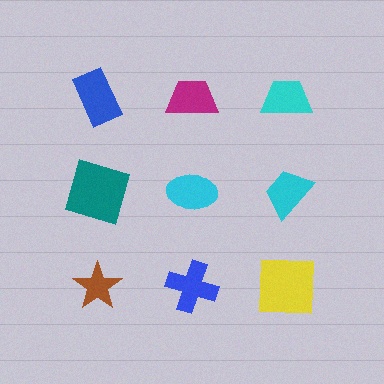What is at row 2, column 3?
A cyan trapezoid.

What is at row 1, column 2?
A magenta trapezoid.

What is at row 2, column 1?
A teal square.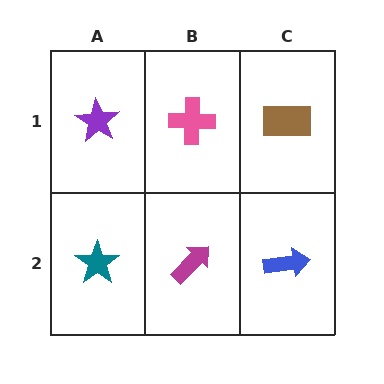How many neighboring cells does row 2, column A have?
2.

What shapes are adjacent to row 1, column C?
A blue arrow (row 2, column C), a pink cross (row 1, column B).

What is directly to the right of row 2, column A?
A magenta arrow.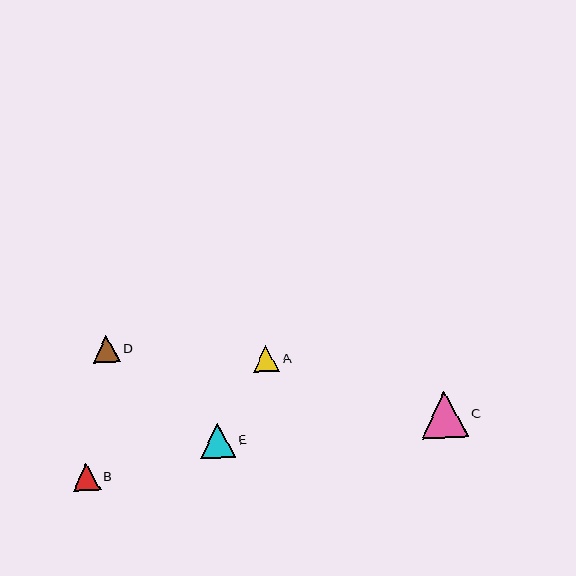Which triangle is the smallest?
Triangle A is the smallest with a size of approximately 26 pixels.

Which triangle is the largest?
Triangle C is the largest with a size of approximately 47 pixels.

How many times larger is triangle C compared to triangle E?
Triangle C is approximately 1.3 times the size of triangle E.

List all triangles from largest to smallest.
From largest to smallest: C, E, B, D, A.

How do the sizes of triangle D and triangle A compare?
Triangle D and triangle A are approximately the same size.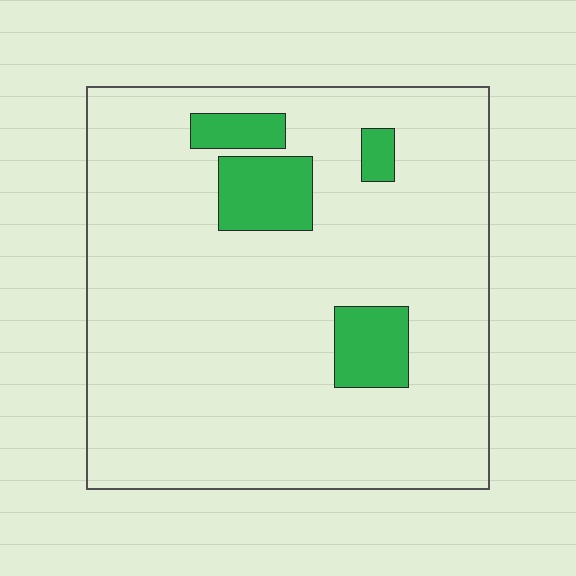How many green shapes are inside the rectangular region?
4.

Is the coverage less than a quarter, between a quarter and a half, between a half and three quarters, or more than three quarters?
Less than a quarter.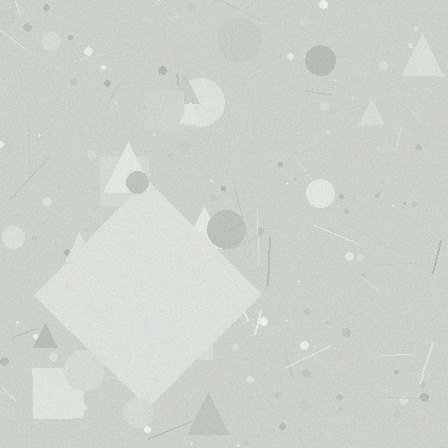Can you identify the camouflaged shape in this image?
The camouflaged shape is a diamond.